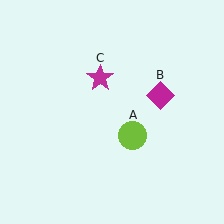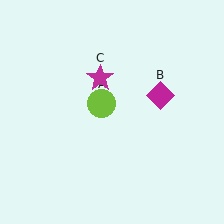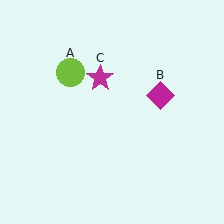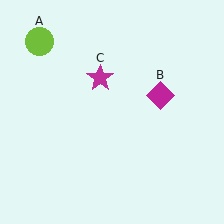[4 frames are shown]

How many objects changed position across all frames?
1 object changed position: lime circle (object A).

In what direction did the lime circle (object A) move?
The lime circle (object A) moved up and to the left.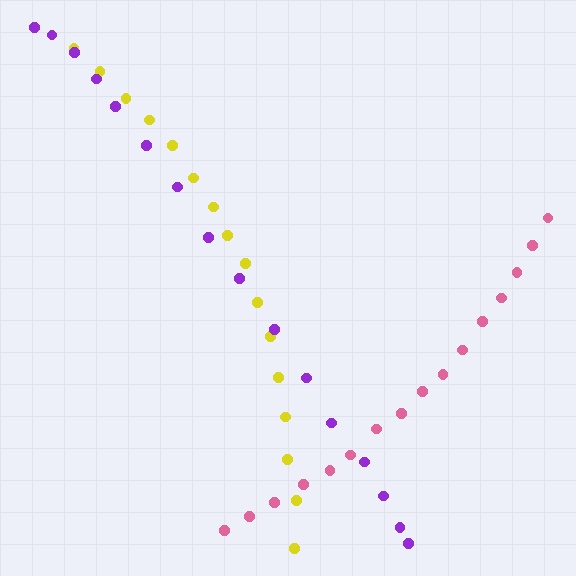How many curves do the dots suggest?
There are 3 distinct paths.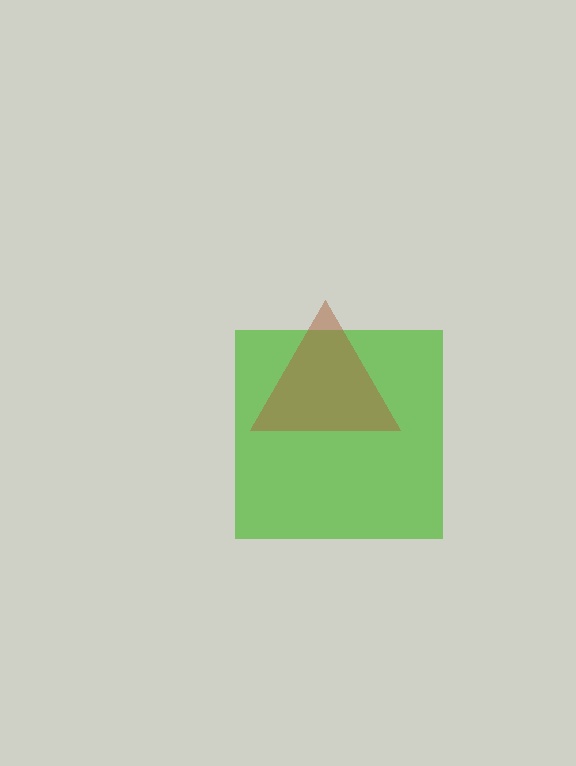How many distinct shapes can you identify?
There are 2 distinct shapes: a lime square, a brown triangle.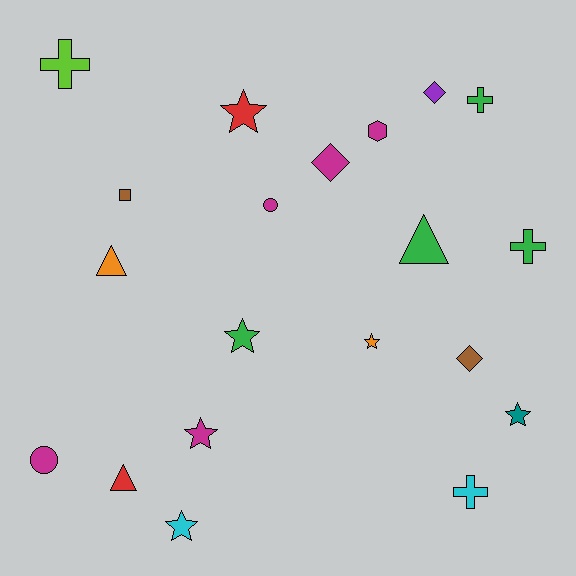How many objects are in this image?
There are 20 objects.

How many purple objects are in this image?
There is 1 purple object.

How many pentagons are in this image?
There are no pentagons.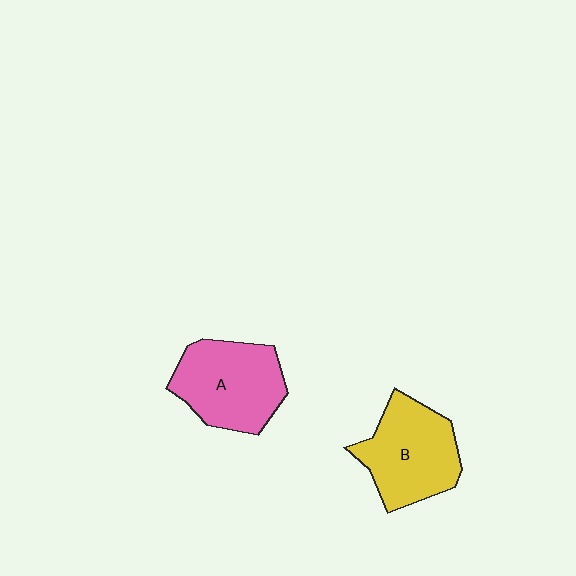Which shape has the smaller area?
Shape B (yellow).